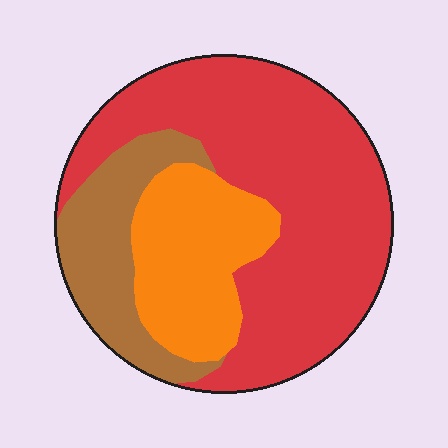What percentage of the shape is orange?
Orange covers roughly 25% of the shape.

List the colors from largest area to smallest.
From largest to smallest: red, orange, brown.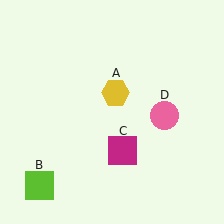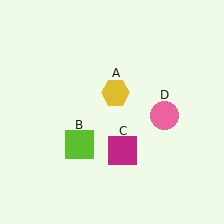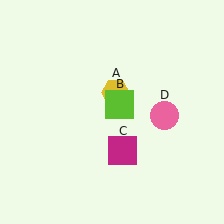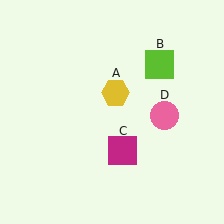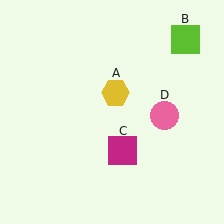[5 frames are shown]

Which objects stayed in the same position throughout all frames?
Yellow hexagon (object A) and magenta square (object C) and pink circle (object D) remained stationary.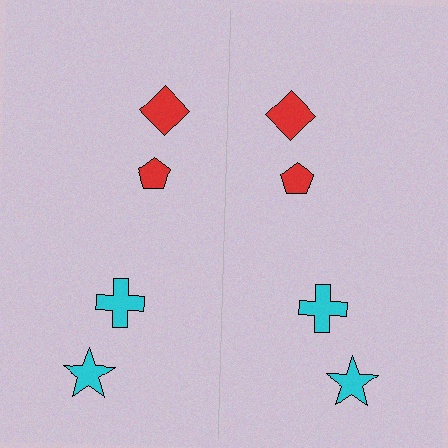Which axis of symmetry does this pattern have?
The pattern has a vertical axis of symmetry running through the center of the image.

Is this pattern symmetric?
Yes, this pattern has bilateral (reflection) symmetry.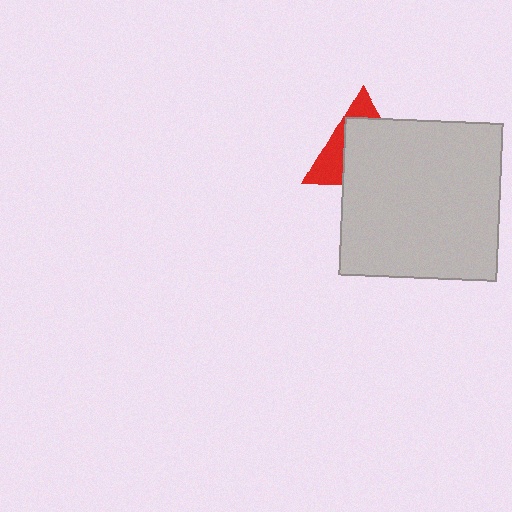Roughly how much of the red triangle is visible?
A small part of it is visible (roughly 36%).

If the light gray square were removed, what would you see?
You would see the complete red triangle.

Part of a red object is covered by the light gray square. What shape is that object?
It is a triangle.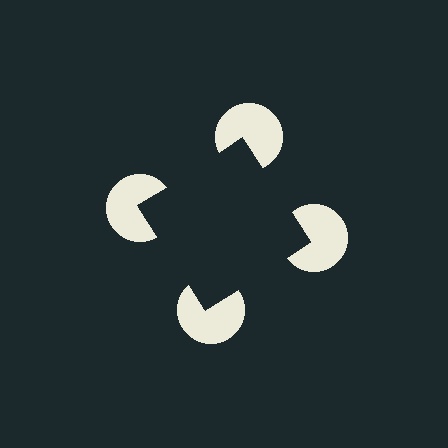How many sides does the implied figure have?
4 sides.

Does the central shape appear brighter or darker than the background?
It typically appears slightly darker than the background, even though no actual brightness change is drawn.